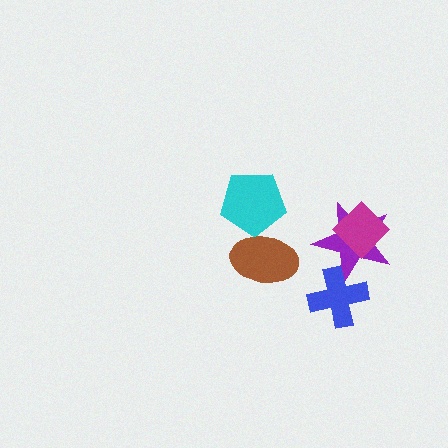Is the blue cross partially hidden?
No, no other shape covers it.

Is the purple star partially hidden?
Yes, it is partially covered by another shape.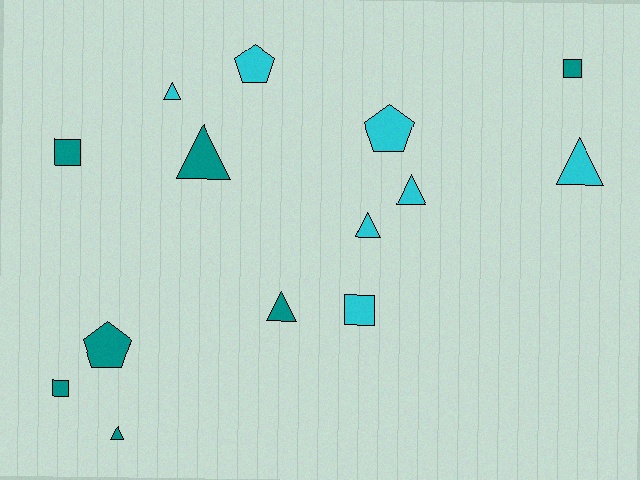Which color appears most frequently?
Cyan, with 7 objects.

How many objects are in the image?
There are 14 objects.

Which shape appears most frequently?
Triangle, with 7 objects.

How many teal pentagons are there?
There is 1 teal pentagon.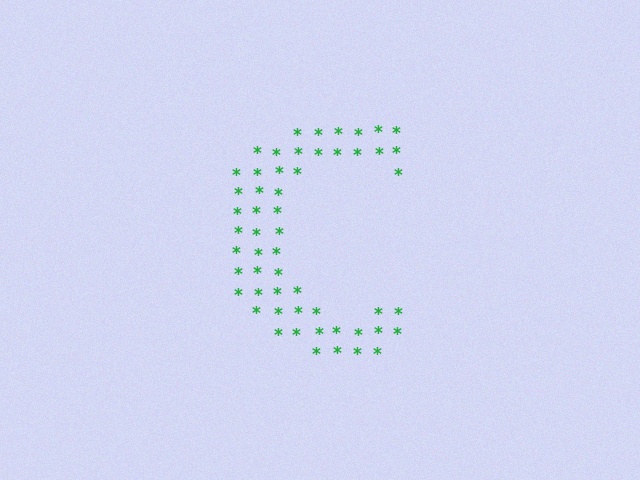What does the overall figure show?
The overall figure shows the letter C.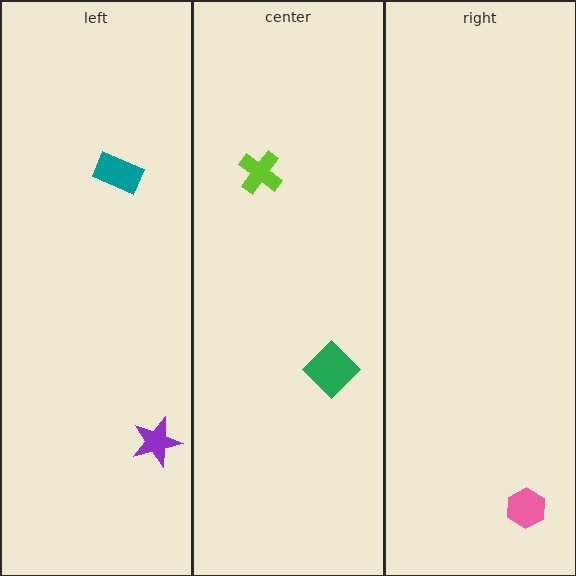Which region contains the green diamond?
The center region.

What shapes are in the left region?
The teal rectangle, the purple star.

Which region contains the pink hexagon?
The right region.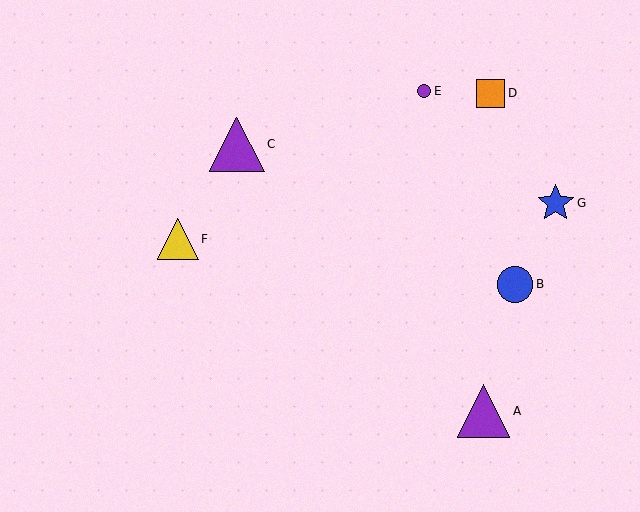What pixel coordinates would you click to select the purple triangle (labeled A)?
Click at (483, 411) to select the purple triangle A.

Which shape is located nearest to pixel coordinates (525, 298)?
The blue circle (labeled B) at (515, 284) is nearest to that location.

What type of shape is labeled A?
Shape A is a purple triangle.